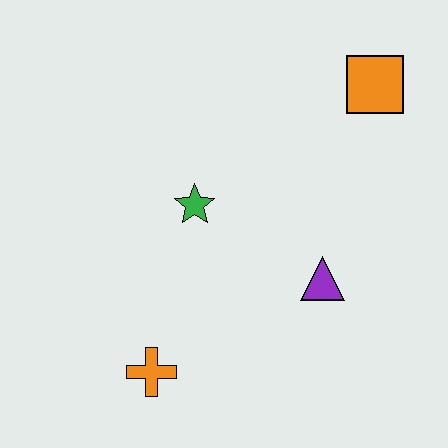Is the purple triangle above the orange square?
No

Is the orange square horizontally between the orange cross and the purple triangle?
No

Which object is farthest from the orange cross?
The orange square is farthest from the orange cross.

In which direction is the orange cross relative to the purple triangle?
The orange cross is to the left of the purple triangle.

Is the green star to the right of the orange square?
No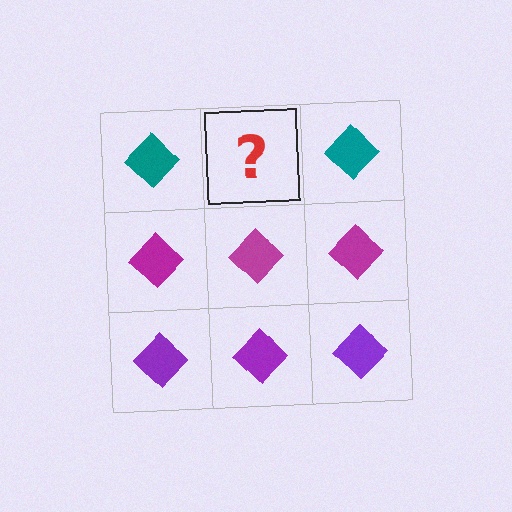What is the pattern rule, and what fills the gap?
The rule is that each row has a consistent color. The gap should be filled with a teal diamond.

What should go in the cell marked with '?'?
The missing cell should contain a teal diamond.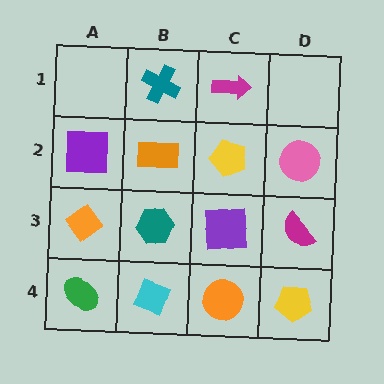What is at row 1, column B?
A teal cross.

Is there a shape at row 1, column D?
No, that cell is empty.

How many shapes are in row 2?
4 shapes.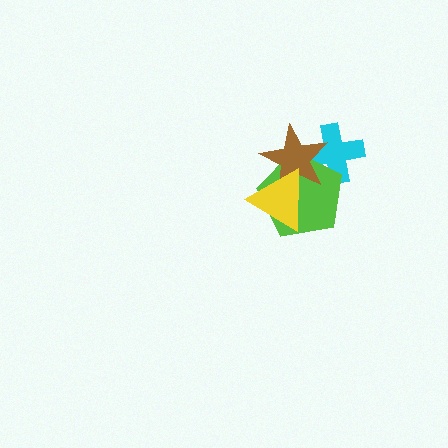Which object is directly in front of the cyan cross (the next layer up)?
The lime pentagon is directly in front of the cyan cross.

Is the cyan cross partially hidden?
Yes, it is partially covered by another shape.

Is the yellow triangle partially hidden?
No, no other shape covers it.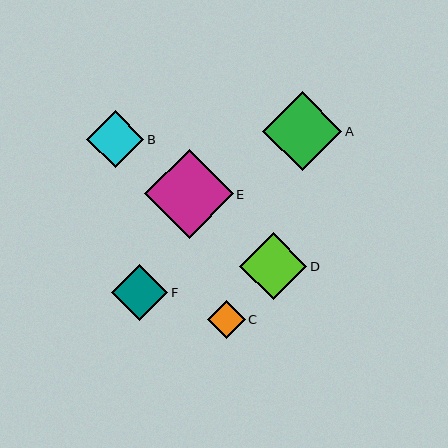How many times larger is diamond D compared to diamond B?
Diamond D is approximately 1.2 times the size of diamond B.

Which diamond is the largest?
Diamond E is the largest with a size of approximately 89 pixels.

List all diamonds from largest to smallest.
From largest to smallest: E, A, D, B, F, C.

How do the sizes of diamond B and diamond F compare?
Diamond B and diamond F are approximately the same size.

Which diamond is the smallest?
Diamond C is the smallest with a size of approximately 38 pixels.